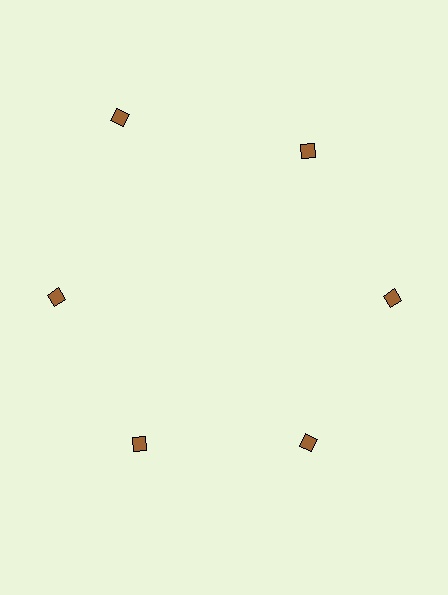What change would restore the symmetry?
The symmetry would be restored by moving it inward, back onto the ring so that all 6 diamonds sit at equal angles and equal distance from the center.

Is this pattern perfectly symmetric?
No. The 6 brown diamonds are arranged in a ring, but one element near the 11 o'clock position is pushed outward from the center, breaking the 6-fold rotational symmetry.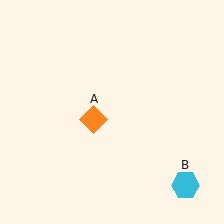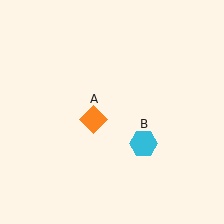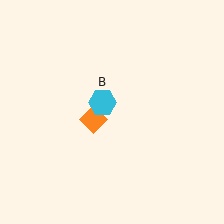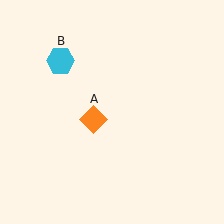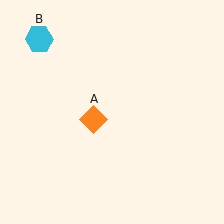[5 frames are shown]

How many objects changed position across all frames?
1 object changed position: cyan hexagon (object B).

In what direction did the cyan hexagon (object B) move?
The cyan hexagon (object B) moved up and to the left.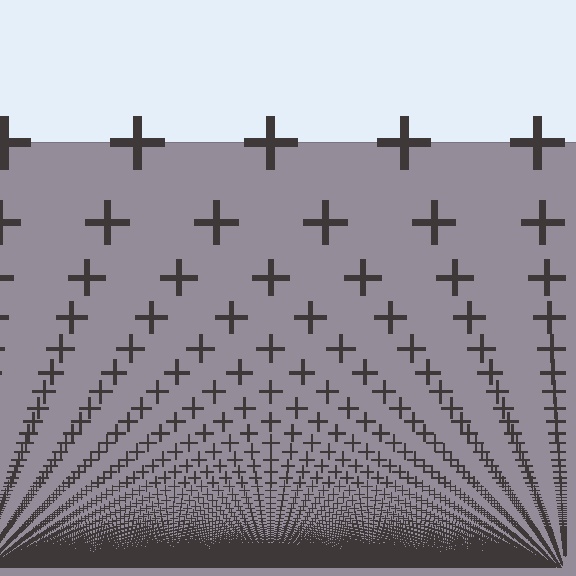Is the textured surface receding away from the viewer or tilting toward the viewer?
The surface appears to tilt toward the viewer. Texture elements get larger and sparser toward the top.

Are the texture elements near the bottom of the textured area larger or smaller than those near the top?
Smaller. The gradient is inverted — elements near the bottom are smaller and denser.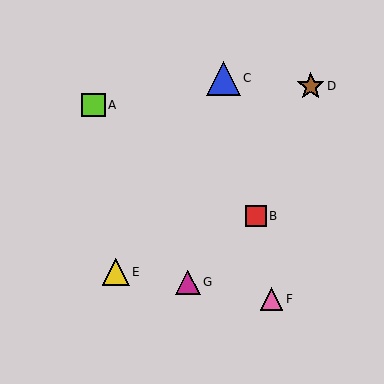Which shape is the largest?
The blue triangle (labeled C) is the largest.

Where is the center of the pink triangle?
The center of the pink triangle is at (272, 299).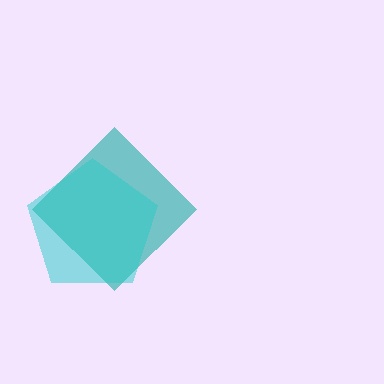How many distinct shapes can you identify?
There are 2 distinct shapes: a teal diamond, a cyan pentagon.